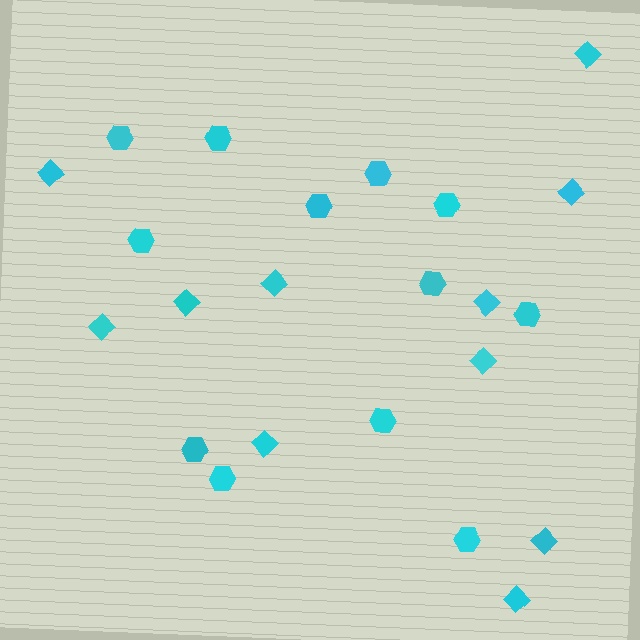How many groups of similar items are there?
There are 2 groups: one group of diamonds (11) and one group of hexagons (12).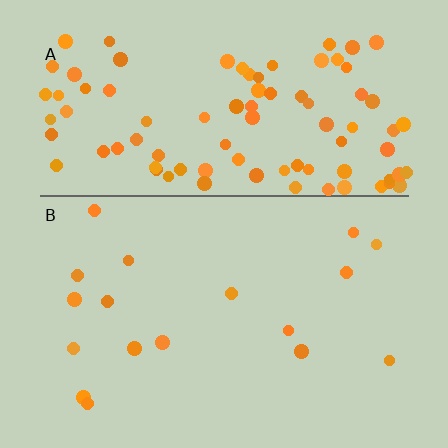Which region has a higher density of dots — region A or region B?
A (the top).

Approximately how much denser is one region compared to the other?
Approximately 5.4× — region A over region B.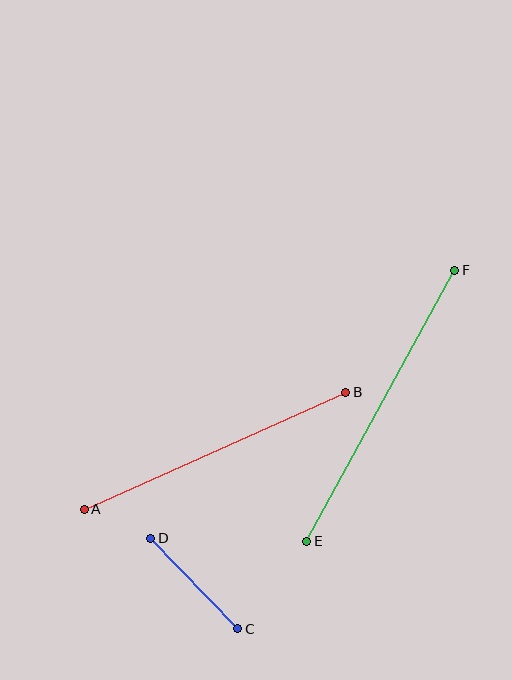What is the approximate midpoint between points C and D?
The midpoint is at approximately (194, 583) pixels.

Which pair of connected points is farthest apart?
Points E and F are farthest apart.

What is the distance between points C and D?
The distance is approximately 126 pixels.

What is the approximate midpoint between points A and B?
The midpoint is at approximately (215, 451) pixels.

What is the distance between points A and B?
The distance is approximately 287 pixels.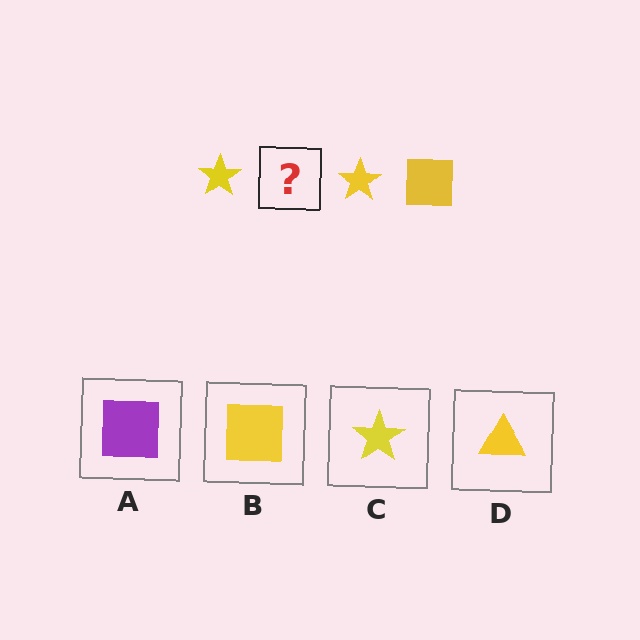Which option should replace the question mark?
Option B.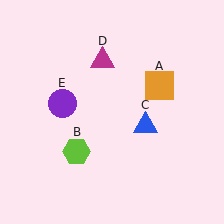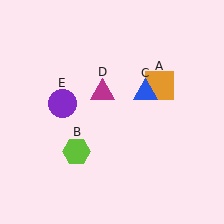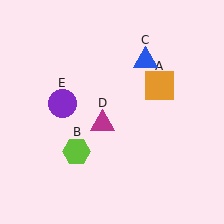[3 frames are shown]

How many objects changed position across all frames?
2 objects changed position: blue triangle (object C), magenta triangle (object D).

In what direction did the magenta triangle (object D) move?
The magenta triangle (object D) moved down.